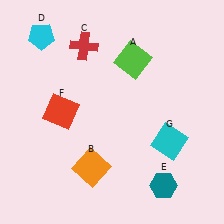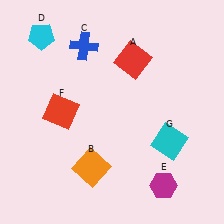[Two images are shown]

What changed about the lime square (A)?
In Image 1, A is lime. In Image 2, it changed to red.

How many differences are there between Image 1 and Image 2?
There are 3 differences between the two images.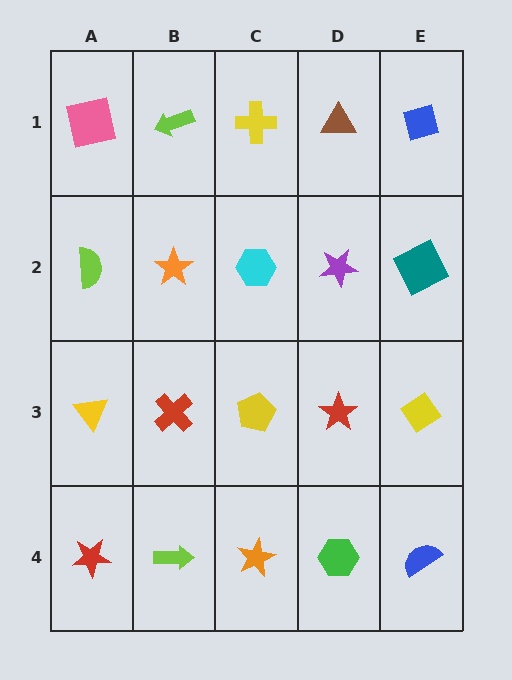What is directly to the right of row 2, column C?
A purple star.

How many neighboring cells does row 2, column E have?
3.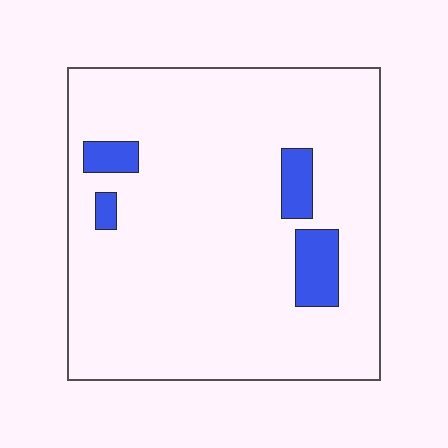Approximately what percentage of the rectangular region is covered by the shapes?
Approximately 10%.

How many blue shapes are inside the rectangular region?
4.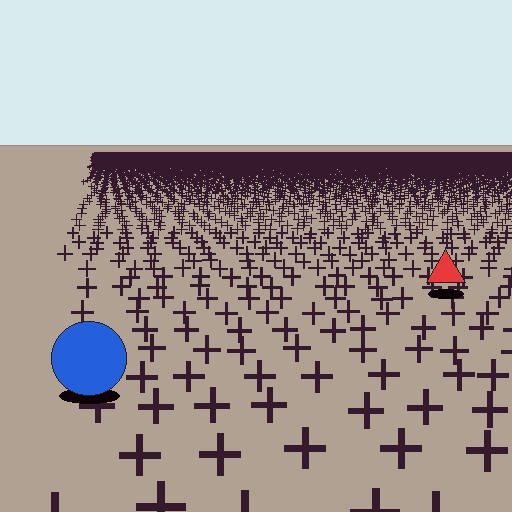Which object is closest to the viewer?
The blue circle is closest. The texture marks near it are larger and more spread out.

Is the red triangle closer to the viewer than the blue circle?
No. The blue circle is closer — you can tell from the texture gradient: the ground texture is coarser near it.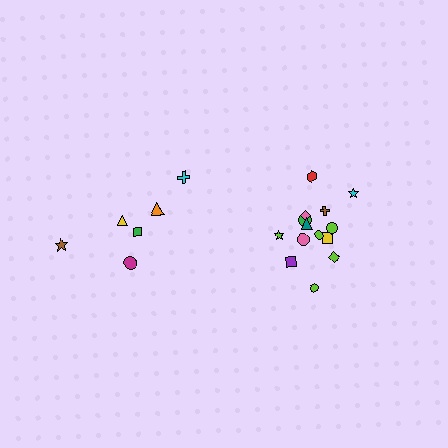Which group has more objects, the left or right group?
The right group.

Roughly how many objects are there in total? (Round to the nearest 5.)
Roughly 20 objects in total.